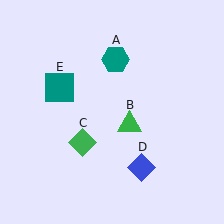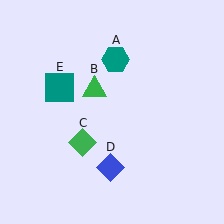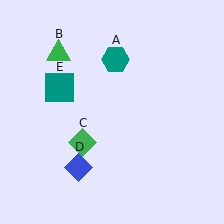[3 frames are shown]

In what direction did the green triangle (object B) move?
The green triangle (object B) moved up and to the left.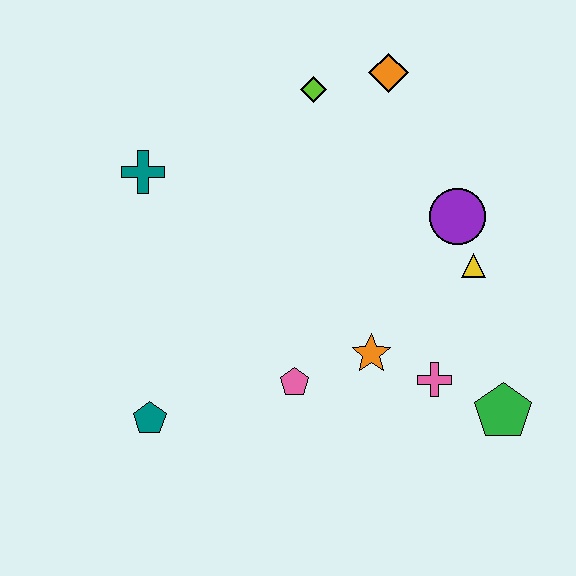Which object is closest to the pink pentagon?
The orange star is closest to the pink pentagon.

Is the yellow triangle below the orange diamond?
Yes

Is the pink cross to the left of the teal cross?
No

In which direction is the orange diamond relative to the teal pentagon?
The orange diamond is above the teal pentagon.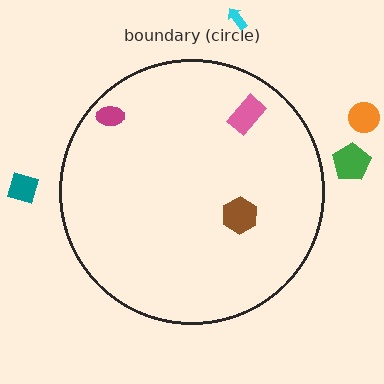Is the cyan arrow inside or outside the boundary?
Outside.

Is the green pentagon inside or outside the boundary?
Outside.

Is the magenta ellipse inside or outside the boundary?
Inside.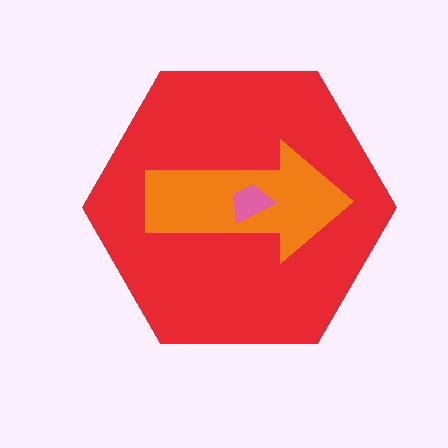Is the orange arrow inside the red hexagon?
Yes.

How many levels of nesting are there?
3.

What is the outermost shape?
The red hexagon.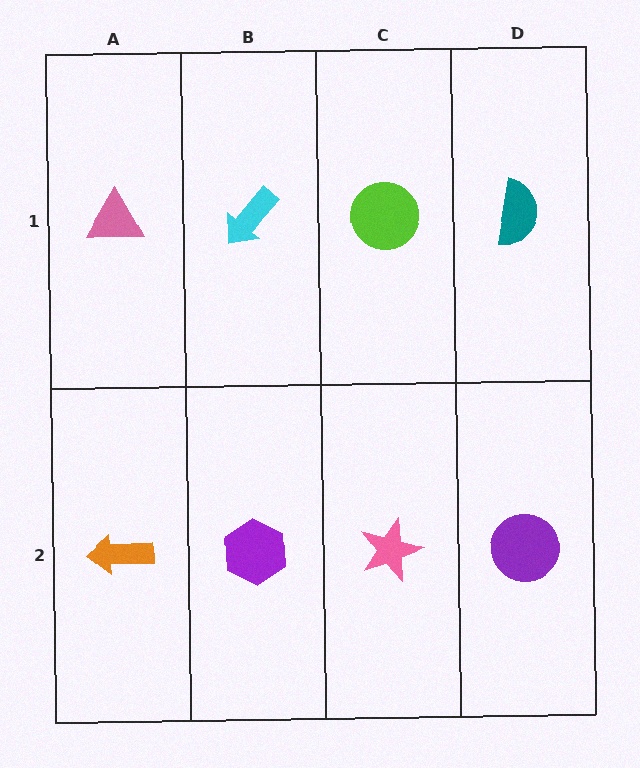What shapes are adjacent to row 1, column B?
A purple hexagon (row 2, column B), a pink triangle (row 1, column A), a lime circle (row 1, column C).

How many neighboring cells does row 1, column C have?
3.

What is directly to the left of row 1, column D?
A lime circle.